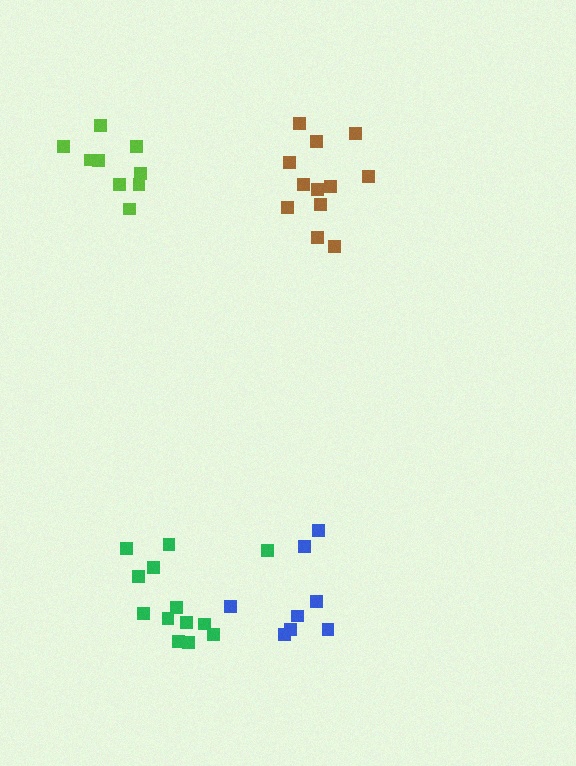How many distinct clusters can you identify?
There are 4 distinct clusters.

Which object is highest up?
The lime cluster is topmost.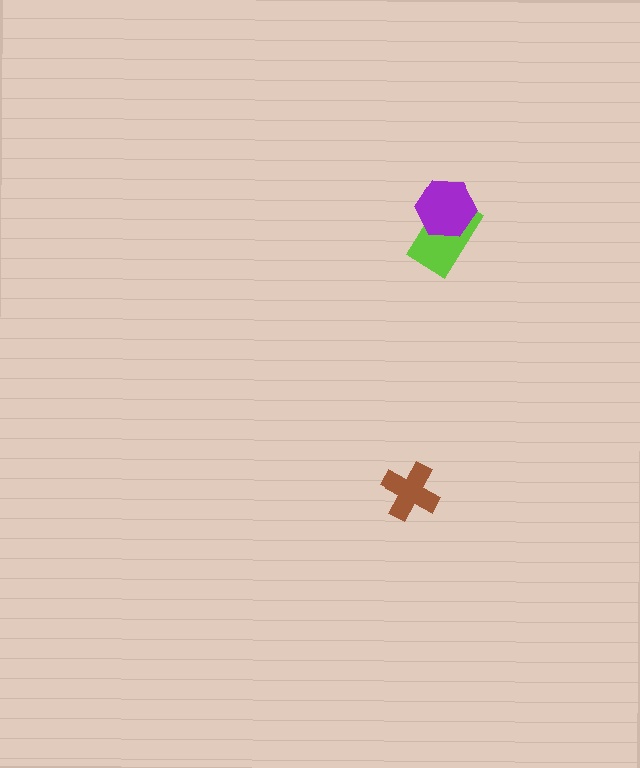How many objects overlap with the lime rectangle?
1 object overlaps with the lime rectangle.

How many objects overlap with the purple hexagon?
1 object overlaps with the purple hexagon.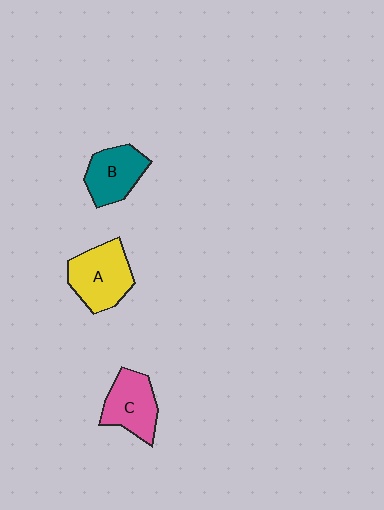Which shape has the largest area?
Shape A (yellow).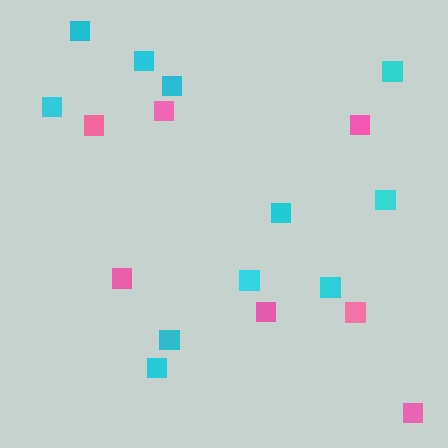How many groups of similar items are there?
There are 2 groups: one group of cyan squares (11) and one group of pink squares (7).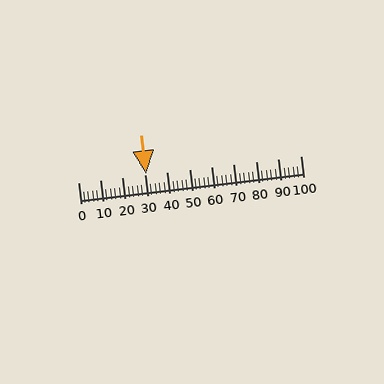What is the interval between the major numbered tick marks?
The major tick marks are spaced 10 units apart.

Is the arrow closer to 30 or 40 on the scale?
The arrow is closer to 30.